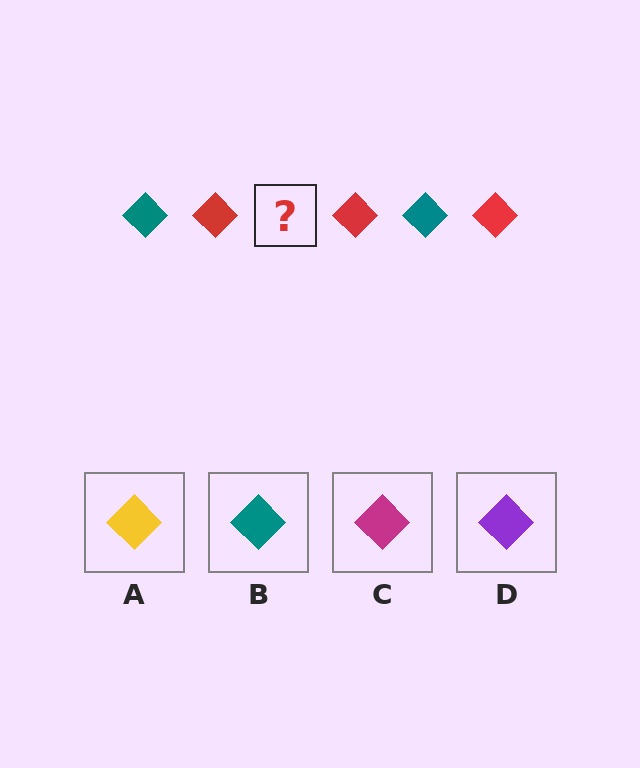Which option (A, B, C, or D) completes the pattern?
B.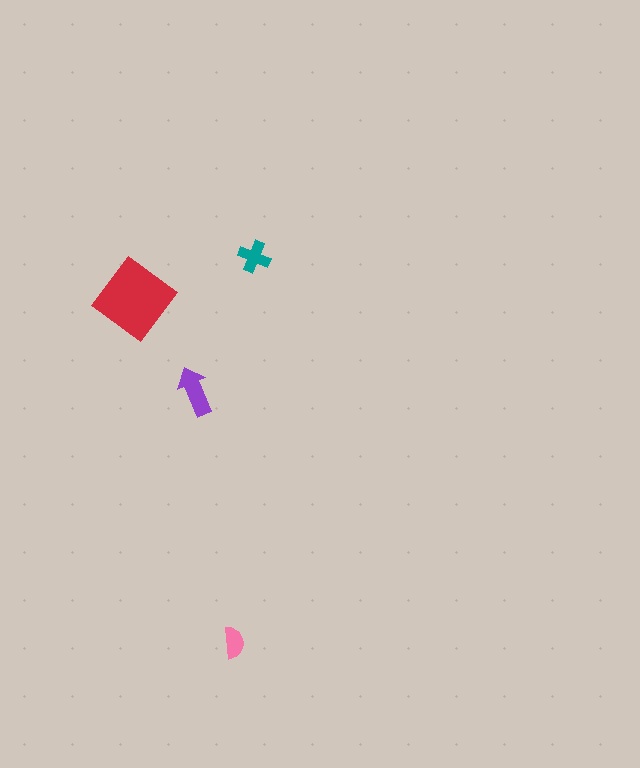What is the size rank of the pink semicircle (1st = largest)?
4th.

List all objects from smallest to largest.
The pink semicircle, the teal cross, the purple arrow, the red diamond.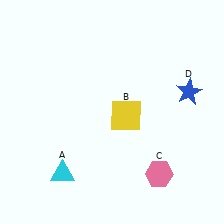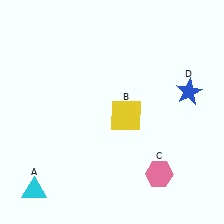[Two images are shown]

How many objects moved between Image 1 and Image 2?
1 object moved between the two images.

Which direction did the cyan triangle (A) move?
The cyan triangle (A) moved left.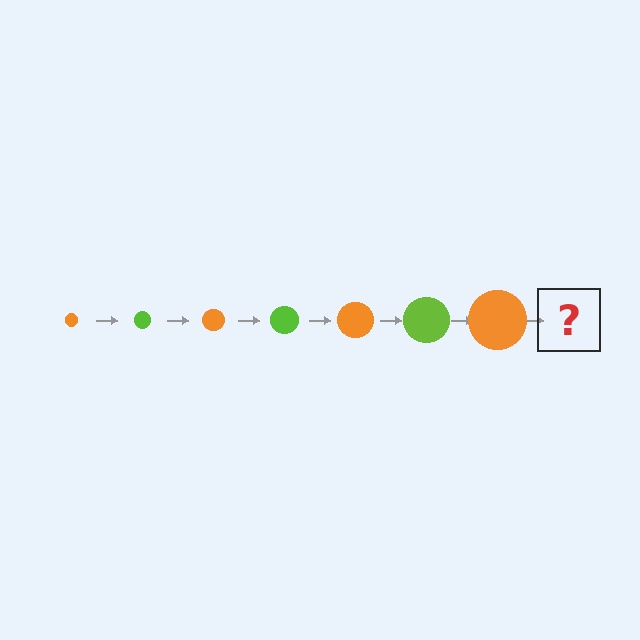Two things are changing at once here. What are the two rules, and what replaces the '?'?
The two rules are that the circle grows larger each step and the color cycles through orange and lime. The '?' should be a lime circle, larger than the previous one.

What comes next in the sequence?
The next element should be a lime circle, larger than the previous one.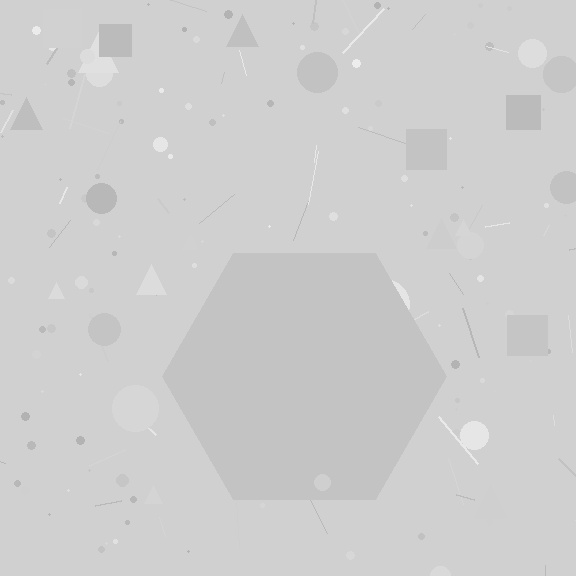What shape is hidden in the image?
A hexagon is hidden in the image.